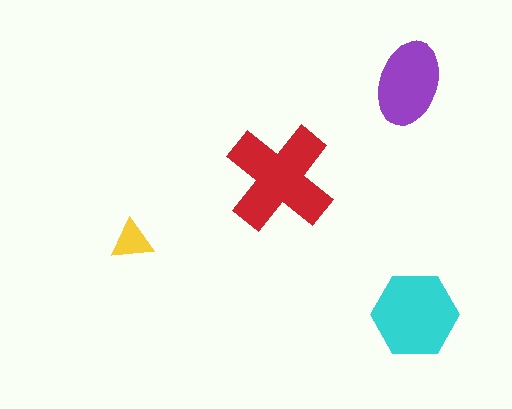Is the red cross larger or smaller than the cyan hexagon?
Larger.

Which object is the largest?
The red cross.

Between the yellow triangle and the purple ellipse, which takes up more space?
The purple ellipse.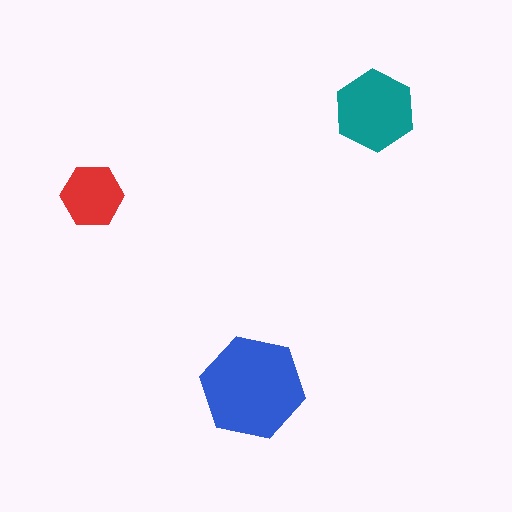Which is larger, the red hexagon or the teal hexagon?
The teal one.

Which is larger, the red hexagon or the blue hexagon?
The blue one.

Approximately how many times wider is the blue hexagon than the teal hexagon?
About 1.5 times wider.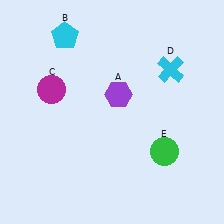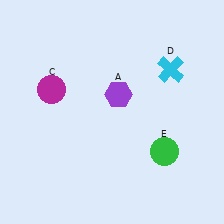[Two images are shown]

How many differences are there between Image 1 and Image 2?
There is 1 difference between the two images.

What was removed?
The cyan pentagon (B) was removed in Image 2.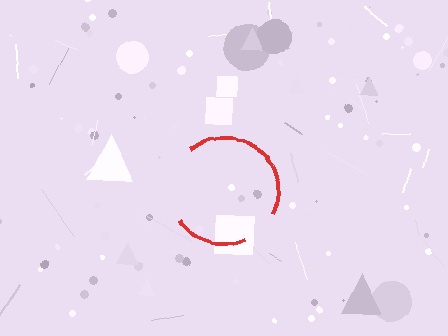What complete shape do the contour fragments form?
The contour fragments form a circle.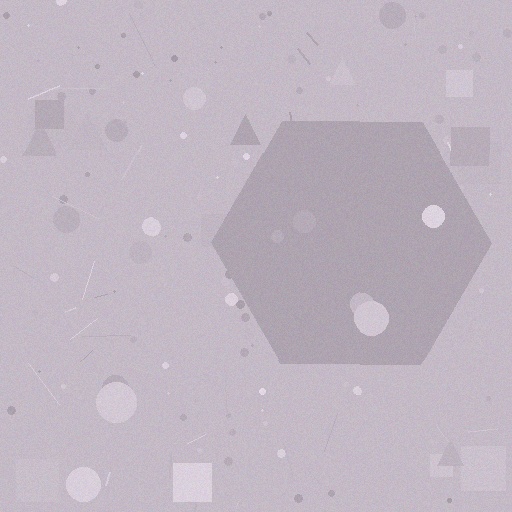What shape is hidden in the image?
A hexagon is hidden in the image.